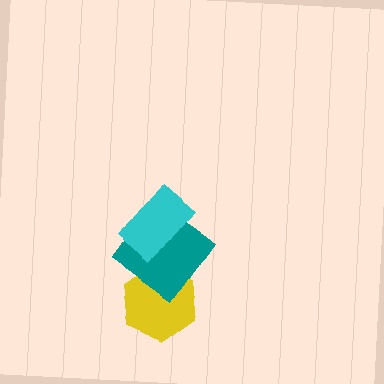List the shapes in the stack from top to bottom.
From top to bottom: the cyan rectangle, the teal diamond, the yellow hexagon.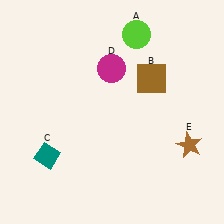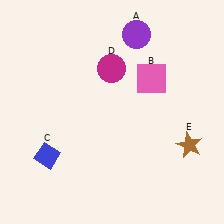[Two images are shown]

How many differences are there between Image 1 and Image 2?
There are 3 differences between the two images.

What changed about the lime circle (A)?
In Image 1, A is lime. In Image 2, it changed to purple.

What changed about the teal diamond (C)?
In Image 1, C is teal. In Image 2, it changed to blue.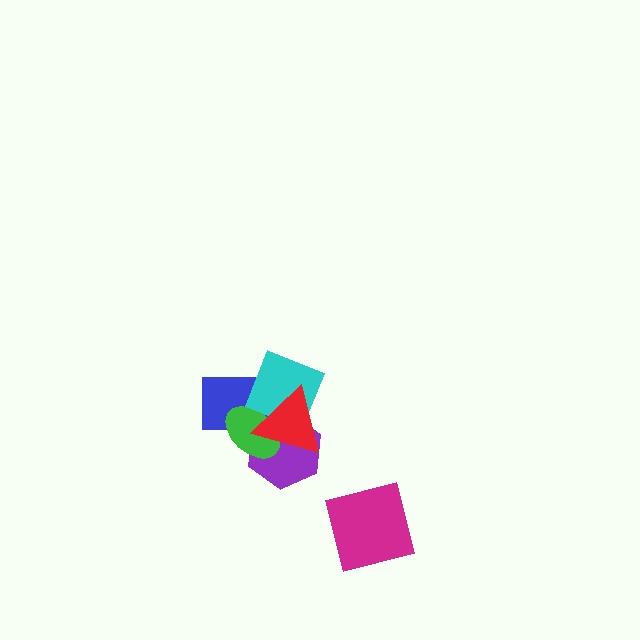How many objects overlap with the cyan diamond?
4 objects overlap with the cyan diamond.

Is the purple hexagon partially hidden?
Yes, it is partially covered by another shape.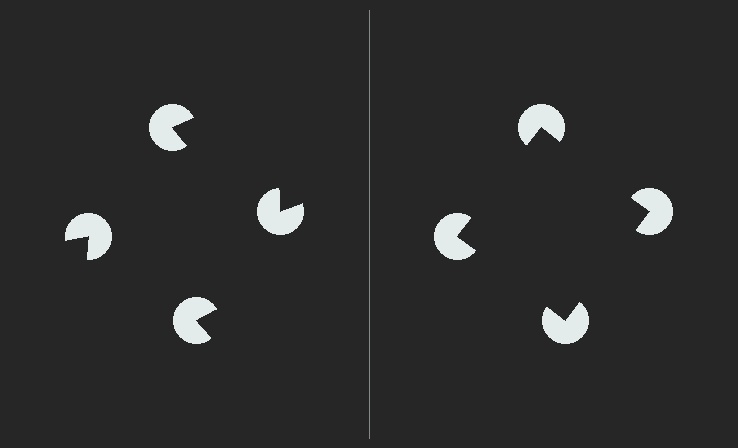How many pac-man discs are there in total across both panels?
8 — 4 on each side.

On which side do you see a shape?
An illusory square appears on the right side. On the left side the wedge cuts are rotated, so no coherent shape forms.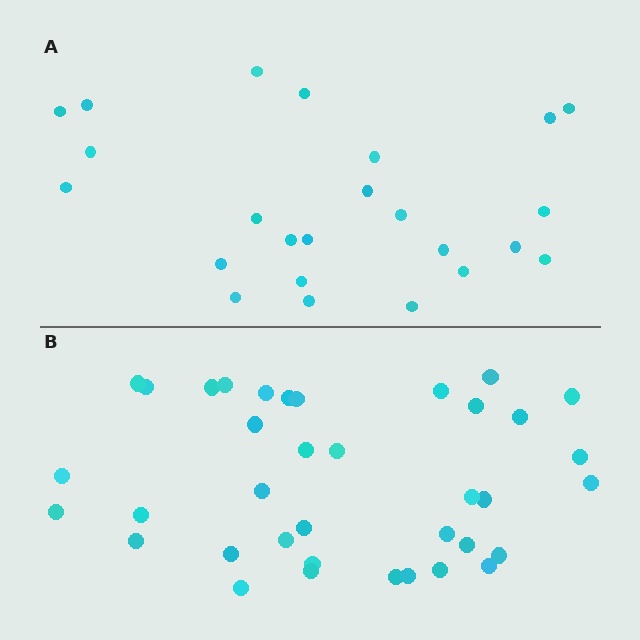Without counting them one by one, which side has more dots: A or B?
Region B (the bottom region) has more dots.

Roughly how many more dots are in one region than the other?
Region B has approximately 15 more dots than region A.